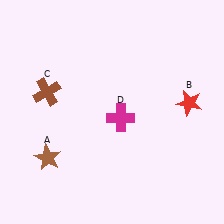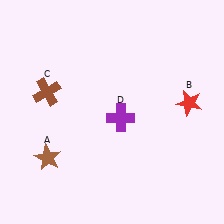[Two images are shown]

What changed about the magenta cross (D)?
In Image 1, D is magenta. In Image 2, it changed to purple.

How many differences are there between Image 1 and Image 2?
There is 1 difference between the two images.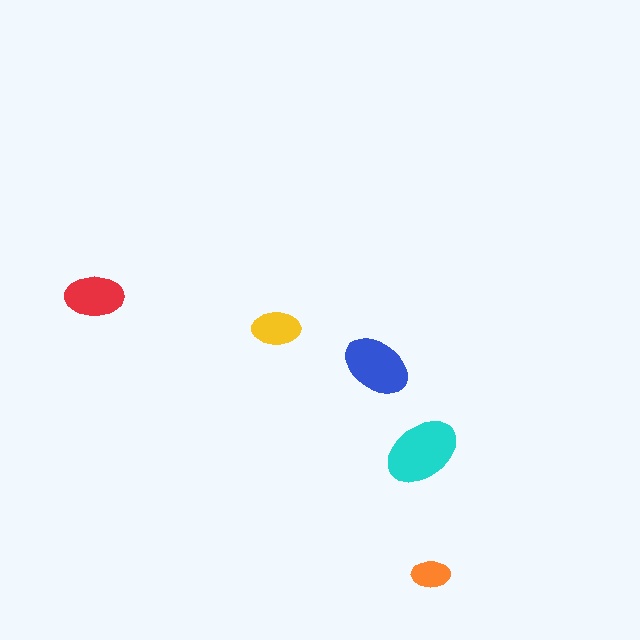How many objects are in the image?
There are 5 objects in the image.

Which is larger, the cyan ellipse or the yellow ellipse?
The cyan one.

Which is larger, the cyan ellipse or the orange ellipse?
The cyan one.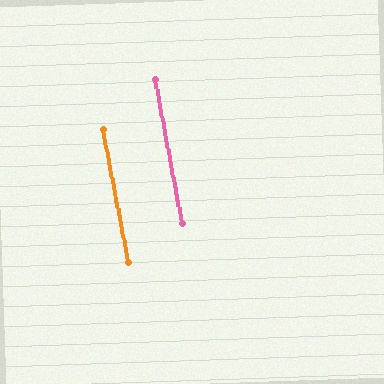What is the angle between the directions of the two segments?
Approximately 0 degrees.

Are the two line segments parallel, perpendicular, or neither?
Parallel — their directions differ by only 0.2°.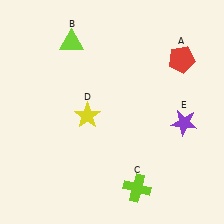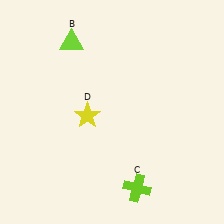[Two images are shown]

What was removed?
The red pentagon (A), the purple star (E) were removed in Image 2.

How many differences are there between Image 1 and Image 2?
There are 2 differences between the two images.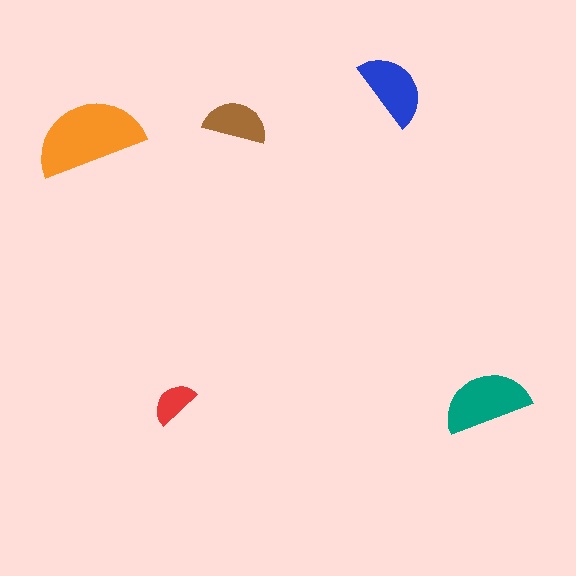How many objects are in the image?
There are 5 objects in the image.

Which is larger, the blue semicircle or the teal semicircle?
The teal one.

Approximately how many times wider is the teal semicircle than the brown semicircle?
About 1.5 times wider.